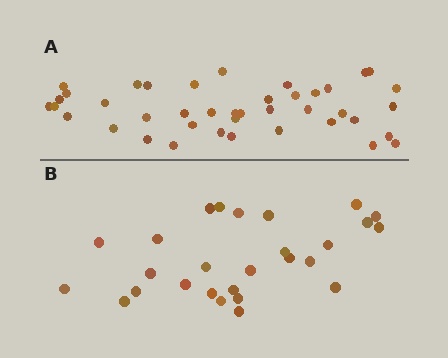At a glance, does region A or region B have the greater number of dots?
Region A (the top region) has more dots.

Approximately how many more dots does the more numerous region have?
Region A has approximately 15 more dots than region B.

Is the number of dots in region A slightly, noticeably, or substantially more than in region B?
Region A has substantially more. The ratio is roughly 1.5 to 1.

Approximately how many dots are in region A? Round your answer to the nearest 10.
About 40 dots. (The exact count is 41, which rounds to 40.)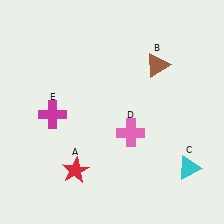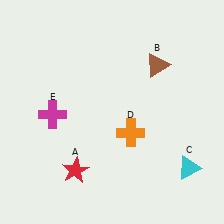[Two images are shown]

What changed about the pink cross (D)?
In Image 1, D is pink. In Image 2, it changed to orange.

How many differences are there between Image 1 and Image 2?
There is 1 difference between the two images.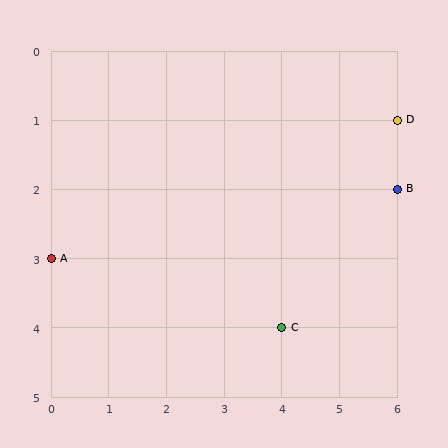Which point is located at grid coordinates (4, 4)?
Point C is at (4, 4).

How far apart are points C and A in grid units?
Points C and A are 4 columns and 1 row apart (about 4.1 grid units diagonally).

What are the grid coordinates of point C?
Point C is at grid coordinates (4, 4).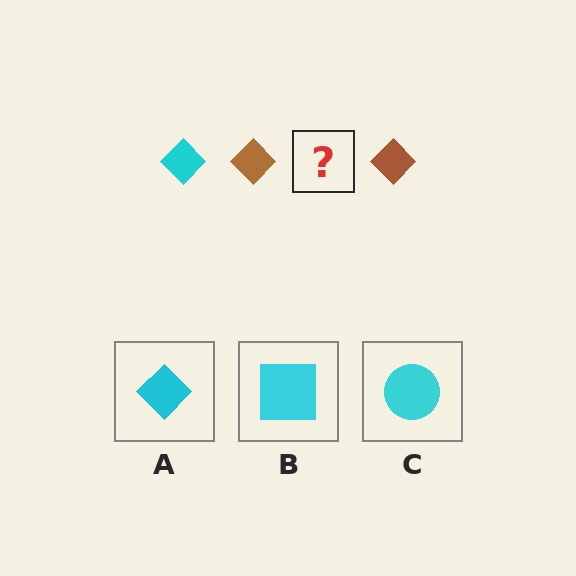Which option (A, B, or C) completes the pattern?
A.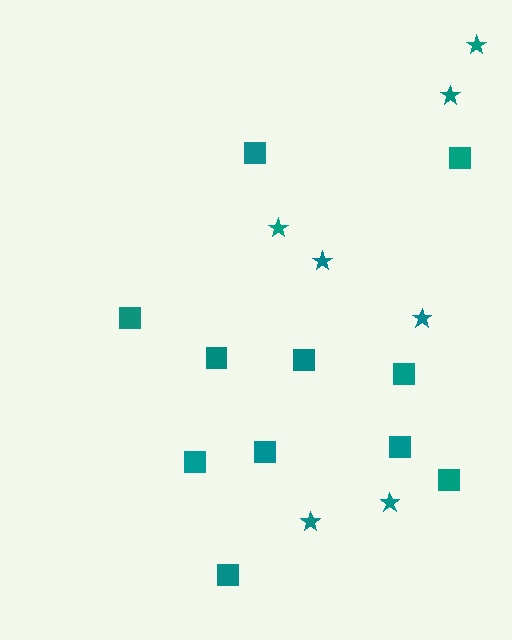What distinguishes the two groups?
There are 2 groups: one group of stars (7) and one group of squares (11).